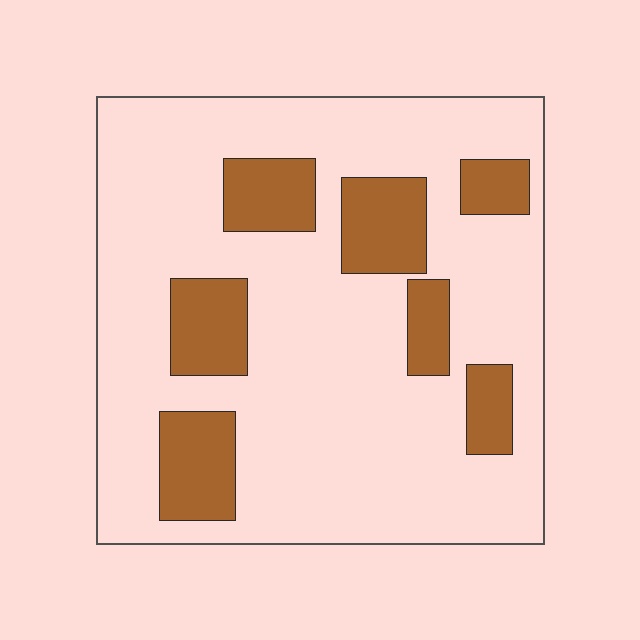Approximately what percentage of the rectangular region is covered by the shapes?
Approximately 20%.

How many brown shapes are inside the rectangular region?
7.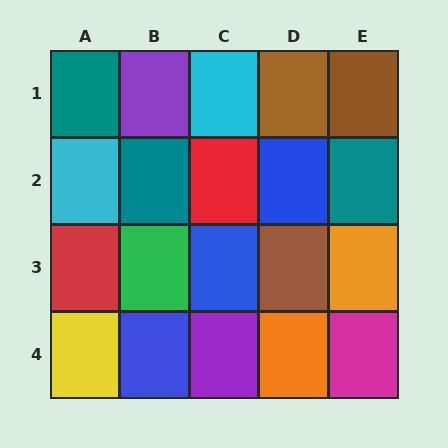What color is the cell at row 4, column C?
Purple.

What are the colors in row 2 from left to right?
Cyan, teal, red, blue, teal.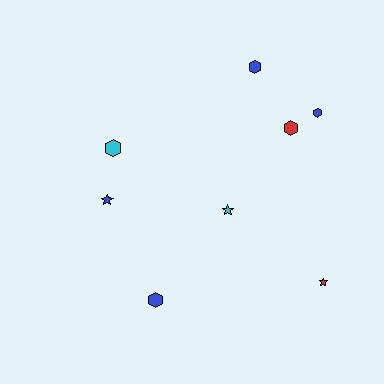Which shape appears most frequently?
Hexagon, with 5 objects.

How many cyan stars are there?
There is 1 cyan star.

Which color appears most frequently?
Blue, with 4 objects.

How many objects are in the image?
There are 8 objects.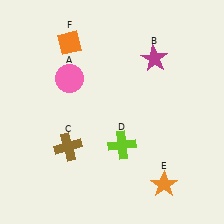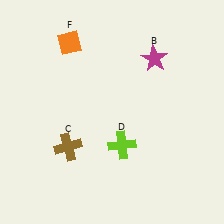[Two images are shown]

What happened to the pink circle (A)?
The pink circle (A) was removed in Image 2. It was in the top-left area of Image 1.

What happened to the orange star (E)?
The orange star (E) was removed in Image 2. It was in the bottom-right area of Image 1.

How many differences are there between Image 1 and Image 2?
There are 2 differences between the two images.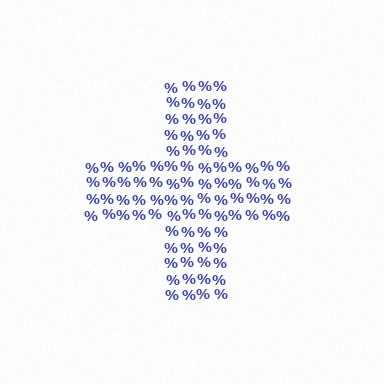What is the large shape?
The large shape is a cross.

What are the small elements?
The small elements are percent signs.